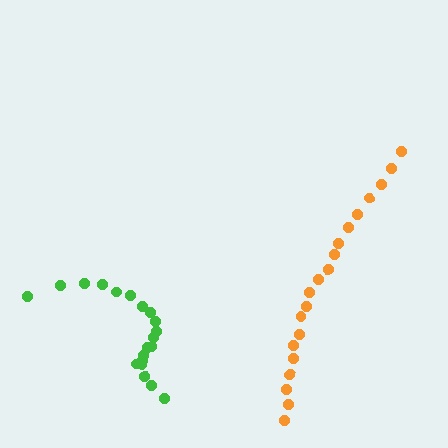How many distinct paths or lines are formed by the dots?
There are 2 distinct paths.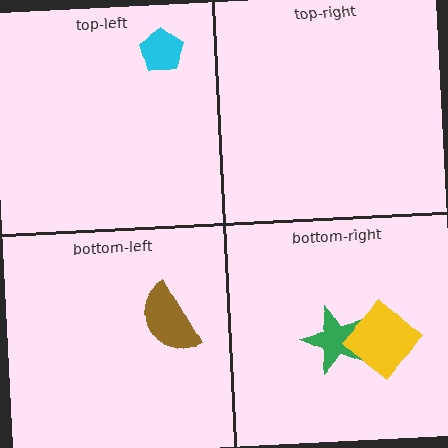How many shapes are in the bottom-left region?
1.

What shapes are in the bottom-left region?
The brown semicircle.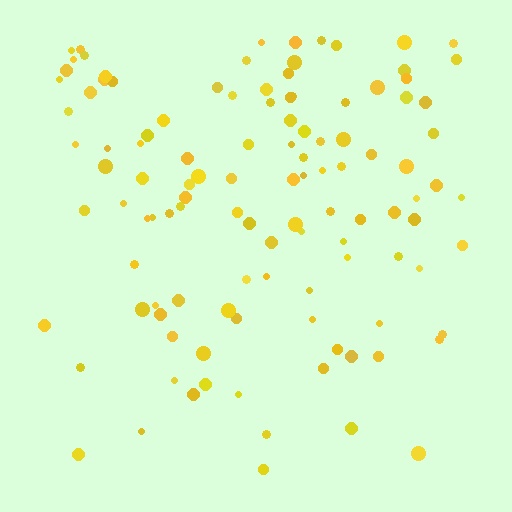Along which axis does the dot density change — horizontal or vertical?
Vertical.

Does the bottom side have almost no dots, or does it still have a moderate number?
Still a moderate number, just noticeably fewer than the top.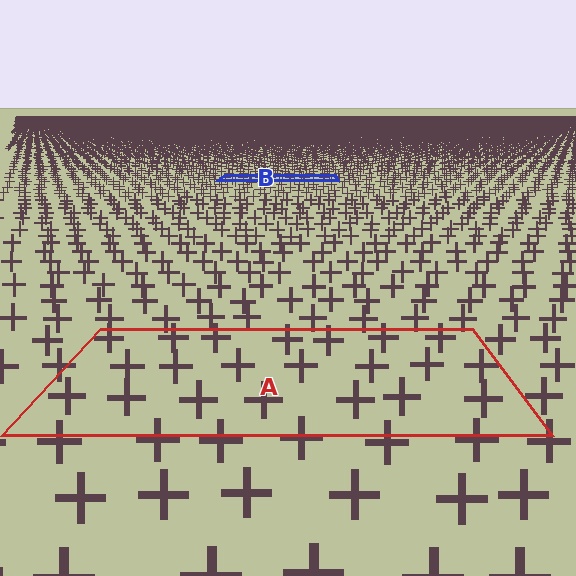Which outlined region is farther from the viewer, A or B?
Region B is farther from the viewer — the texture elements inside it appear smaller and more densely packed.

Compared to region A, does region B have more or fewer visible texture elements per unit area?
Region B has more texture elements per unit area — they are packed more densely because it is farther away.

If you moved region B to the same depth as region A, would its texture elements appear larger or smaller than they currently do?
They would appear larger. At a closer depth, the same texture elements are projected at a bigger on-screen size.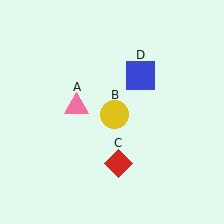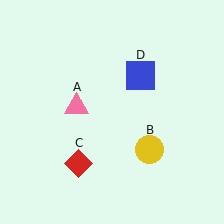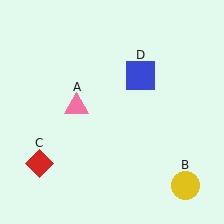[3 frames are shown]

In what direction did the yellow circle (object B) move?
The yellow circle (object B) moved down and to the right.